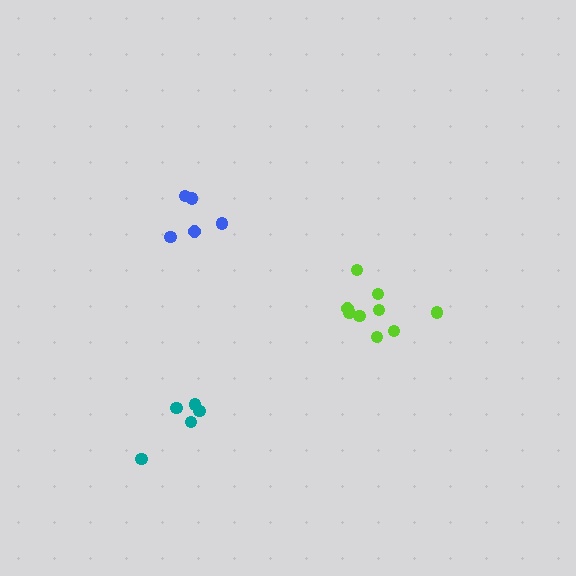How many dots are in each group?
Group 1: 5 dots, Group 2: 5 dots, Group 3: 9 dots (19 total).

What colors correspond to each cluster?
The clusters are colored: teal, blue, lime.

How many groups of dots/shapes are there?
There are 3 groups.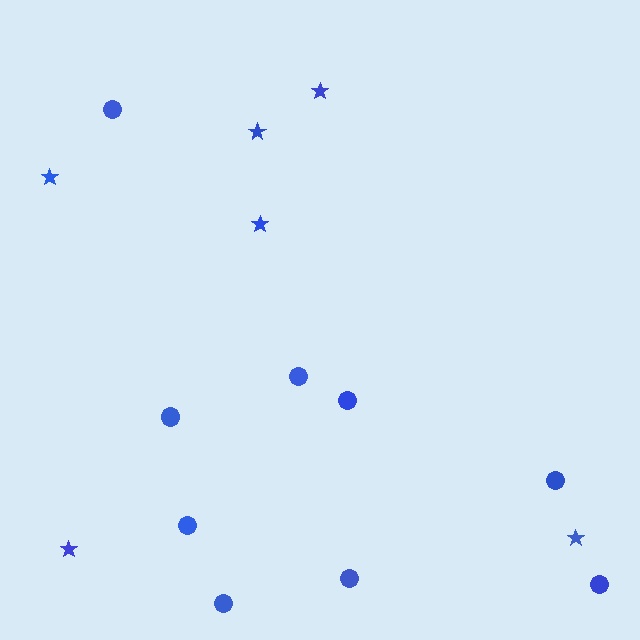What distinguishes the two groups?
There are 2 groups: one group of circles (9) and one group of stars (6).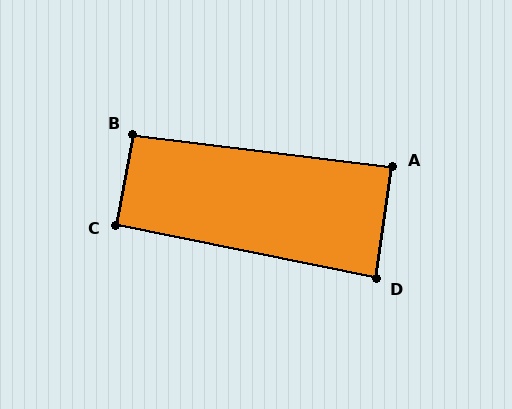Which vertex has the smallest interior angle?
D, at approximately 87 degrees.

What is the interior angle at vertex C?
Approximately 91 degrees (approximately right).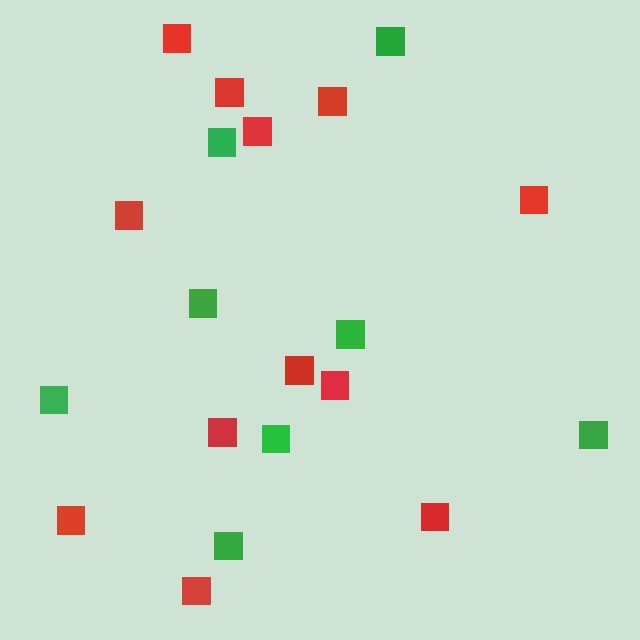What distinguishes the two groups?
There are 2 groups: one group of red squares (12) and one group of green squares (8).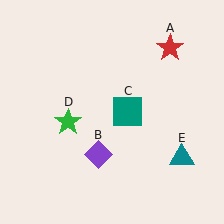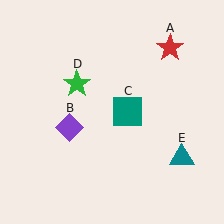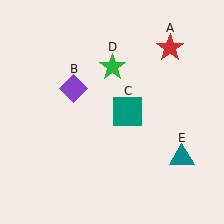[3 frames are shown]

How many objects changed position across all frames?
2 objects changed position: purple diamond (object B), green star (object D).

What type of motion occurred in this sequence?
The purple diamond (object B), green star (object D) rotated clockwise around the center of the scene.